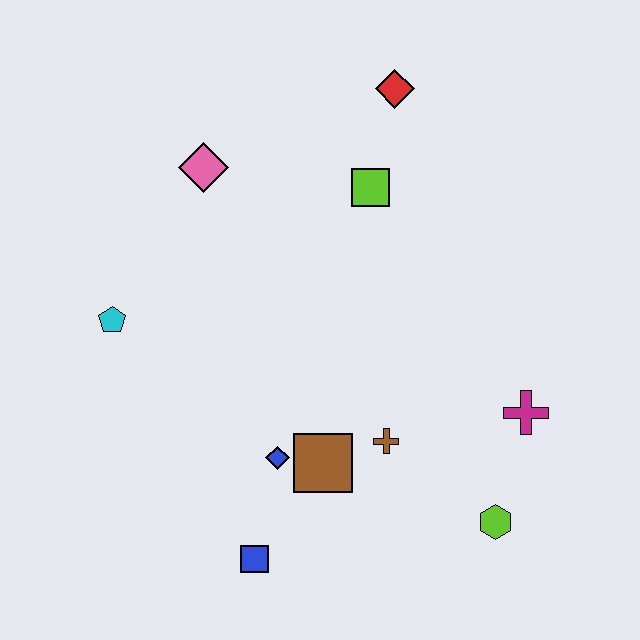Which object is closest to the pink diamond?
The lime square is closest to the pink diamond.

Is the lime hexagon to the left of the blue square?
No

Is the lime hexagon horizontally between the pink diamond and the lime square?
No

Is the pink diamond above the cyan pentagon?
Yes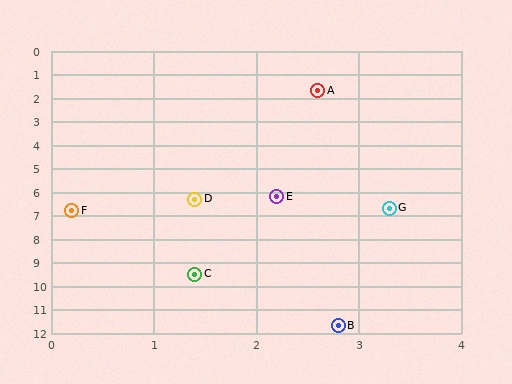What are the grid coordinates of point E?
Point E is at approximately (2.2, 6.2).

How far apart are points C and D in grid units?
Points C and D are about 3.2 grid units apart.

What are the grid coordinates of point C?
Point C is at approximately (1.4, 9.5).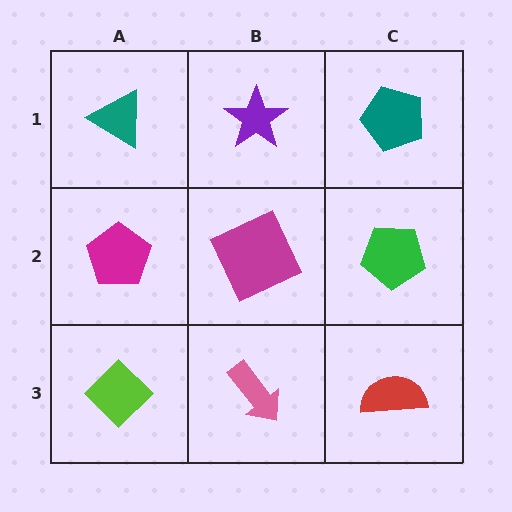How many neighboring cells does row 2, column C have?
3.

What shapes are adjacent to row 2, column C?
A teal pentagon (row 1, column C), a red semicircle (row 3, column C), a magenta square (row 2, column B).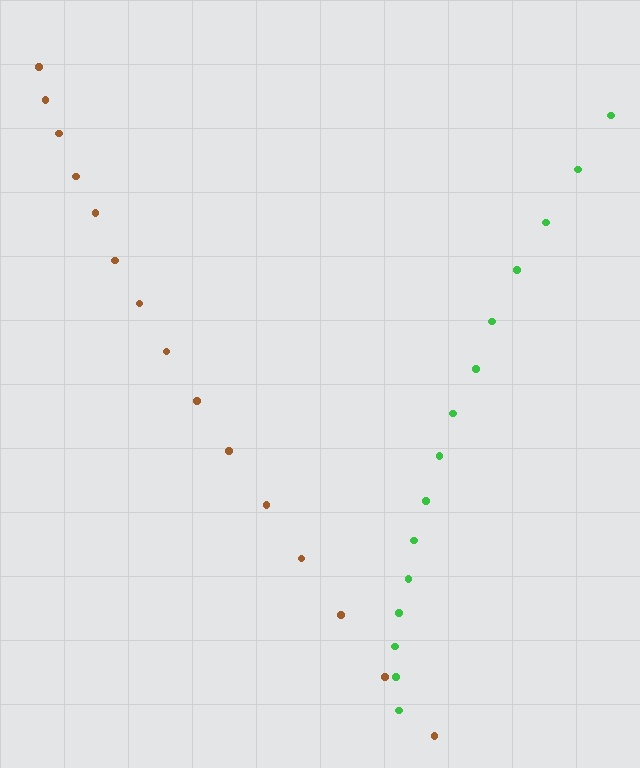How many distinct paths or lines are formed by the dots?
There are 2 distinct paths.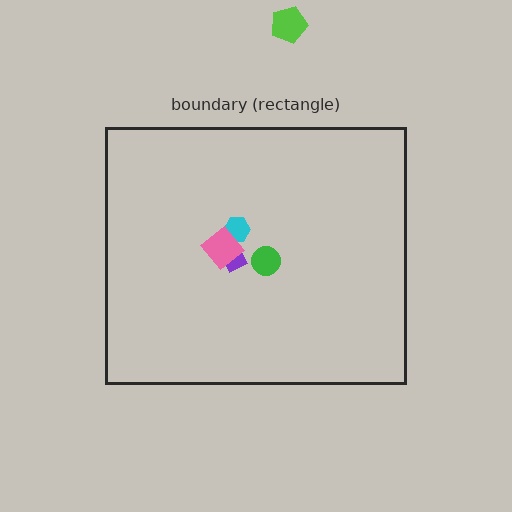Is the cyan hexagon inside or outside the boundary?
Inside.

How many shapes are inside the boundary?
4 inside, 1 outside.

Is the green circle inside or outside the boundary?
Inside.